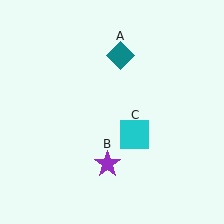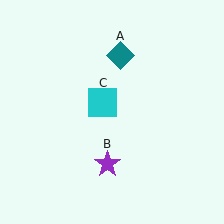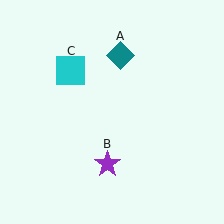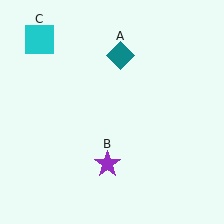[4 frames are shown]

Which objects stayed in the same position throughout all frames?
Teal diamond (object A) and purple star (object B) remained stationary.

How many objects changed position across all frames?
1 object changed position: cyan square (object C).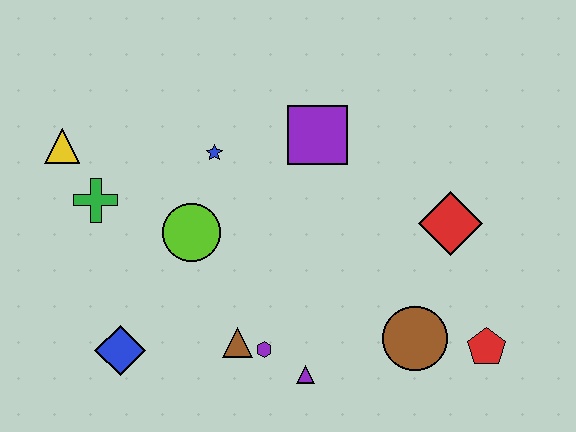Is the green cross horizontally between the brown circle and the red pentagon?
No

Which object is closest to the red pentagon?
The brown circle is closest to the red pentagon.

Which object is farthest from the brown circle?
The yellow triangle is farthest from the brown circle.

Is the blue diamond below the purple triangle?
No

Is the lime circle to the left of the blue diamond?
No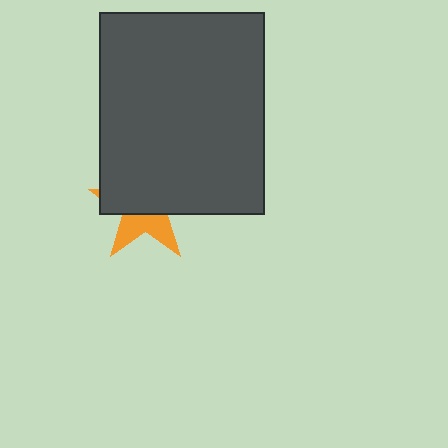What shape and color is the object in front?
The object in front is a dark gray rectangle.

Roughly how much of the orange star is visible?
A small part of it is visible (roughly 38%).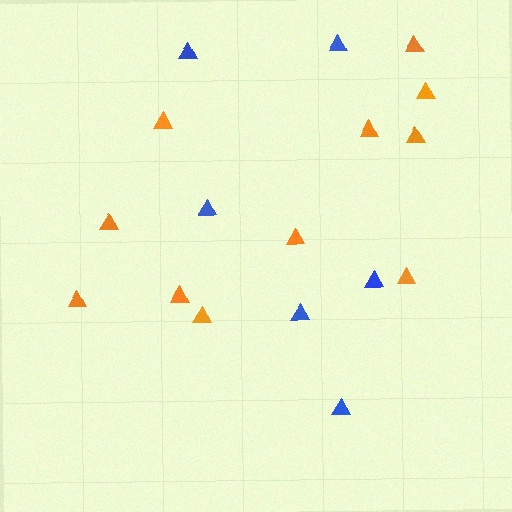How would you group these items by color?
There are 2 groups: one group of blue triangles (6) and one group of orange triangles (11).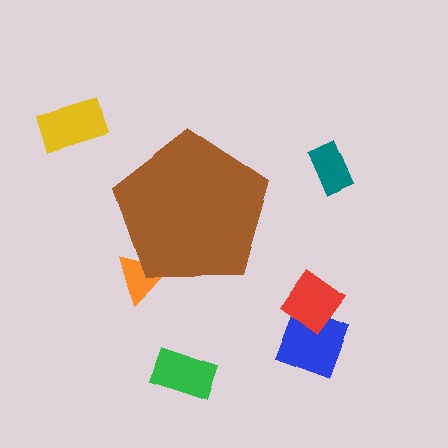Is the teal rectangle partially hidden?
No, the teal rectangle is fully visible.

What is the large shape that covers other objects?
A brown pentagon.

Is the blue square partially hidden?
No, the blue square is fully visible.